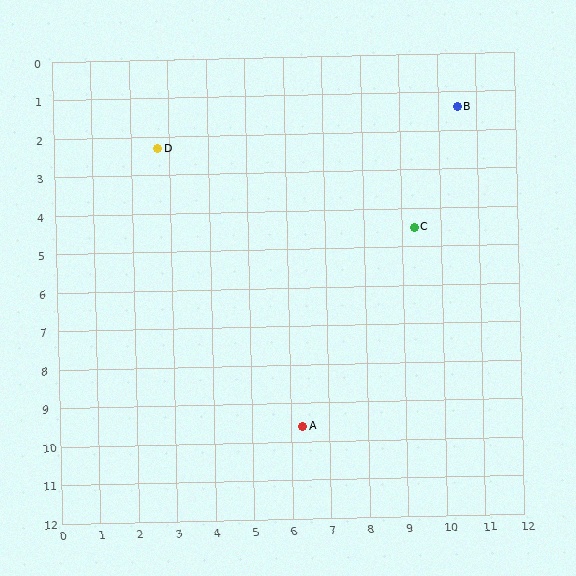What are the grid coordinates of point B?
Point B is at approximately (10.5, 1.4).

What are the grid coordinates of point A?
Point A is at approximately (6.3, 9.6).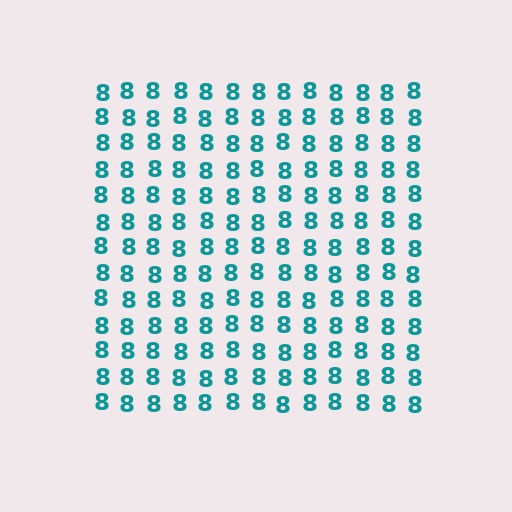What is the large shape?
The large shape is a square.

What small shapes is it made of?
It is made of small digit 8's.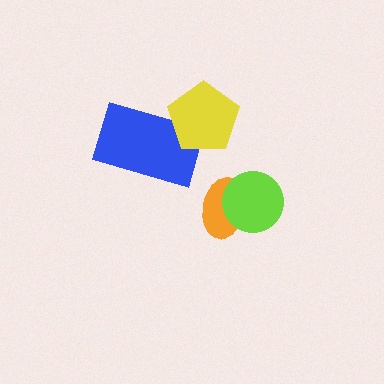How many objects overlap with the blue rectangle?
1 object overlaps with the blue rectangle.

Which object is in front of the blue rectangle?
The yellow pentagon is in front of the blue rectangle.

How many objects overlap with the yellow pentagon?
1 object overlaps with the yellow pentagon.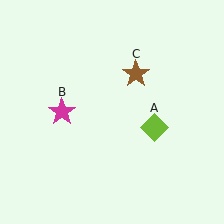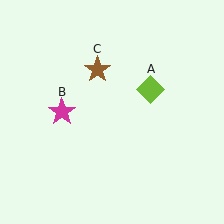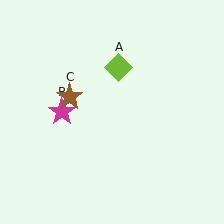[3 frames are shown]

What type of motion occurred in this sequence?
The lime diamond (object A), brown star (object C) rotated counterclockwise around the center of the scene.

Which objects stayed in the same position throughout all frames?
Magenta star (object B) remained stationary.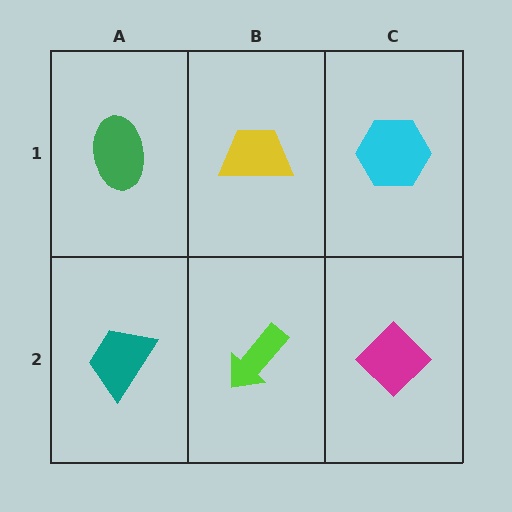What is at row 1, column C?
A cyan hexagon.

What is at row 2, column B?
A lime arrow.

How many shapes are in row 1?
3 shapes.